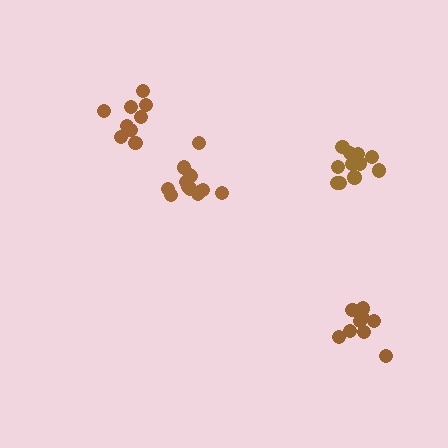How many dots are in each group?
Group 1: 11 dots, Group 2: 13 dots, Group 3: 9 dots, Group 4: 9 dots (42 total).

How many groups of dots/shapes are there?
There are 4 groups.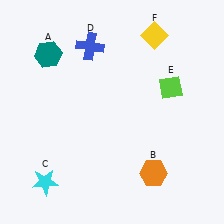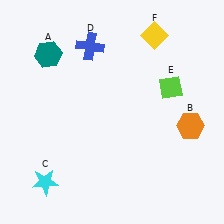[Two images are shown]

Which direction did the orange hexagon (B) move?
The orange hexagon (B) moved up.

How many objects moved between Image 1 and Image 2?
1 object moved between the two images.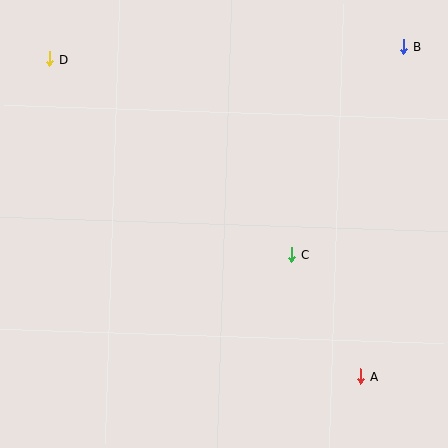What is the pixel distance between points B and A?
The distance between B and A is 333 pixels.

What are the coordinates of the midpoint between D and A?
The midpoint between D and A is at (205, 218).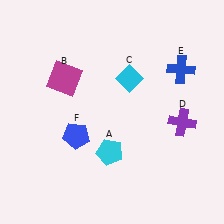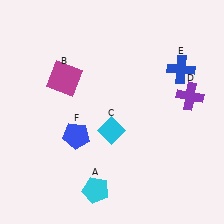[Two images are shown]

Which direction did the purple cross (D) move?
The purple cross (D) moved up.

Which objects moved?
The objects that moved are: the cyan pentagon (A), the cyan diamond (C), the purple cross (D).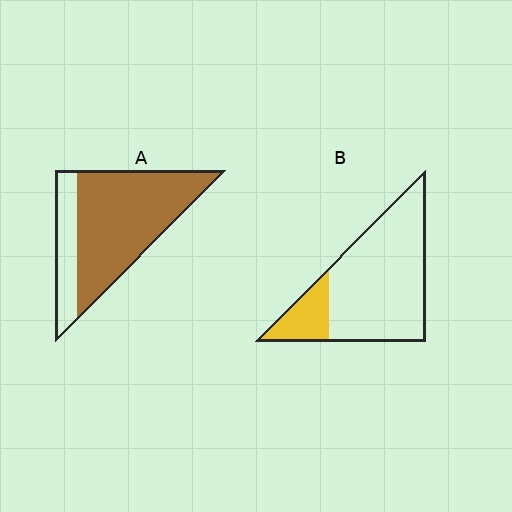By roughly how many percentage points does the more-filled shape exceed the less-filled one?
By roughly 55 percentage points (A over B).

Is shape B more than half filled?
No.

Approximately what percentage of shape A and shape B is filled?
A is approximately 75% and B is approximately 20%.